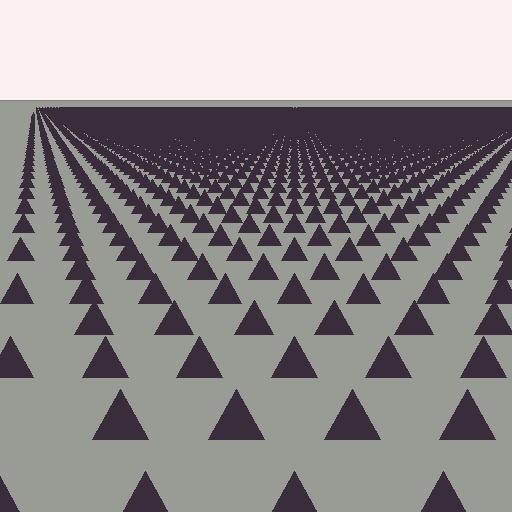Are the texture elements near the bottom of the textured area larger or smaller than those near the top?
Larger. Near the bottom, elements are closer to the viewer and appear at a bigger on-screen size.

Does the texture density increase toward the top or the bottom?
Density increases toward the top.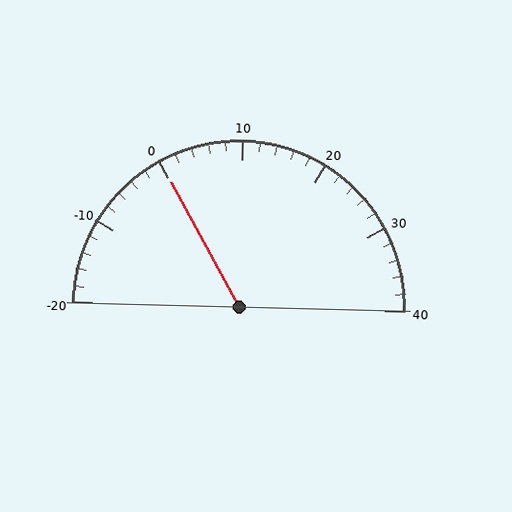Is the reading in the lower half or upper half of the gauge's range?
The reading is in the lower half of the range (-20 to 40).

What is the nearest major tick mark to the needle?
The nearest major tick mark is 0.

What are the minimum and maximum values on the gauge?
The gauge ranges from -20 to 40.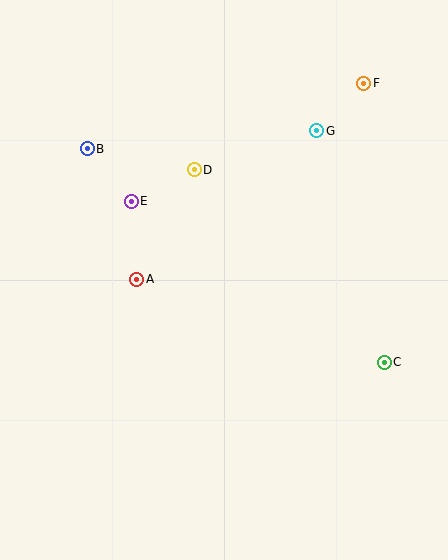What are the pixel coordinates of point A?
Point A is at (137, 279).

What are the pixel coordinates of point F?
Point F is at (364, 83).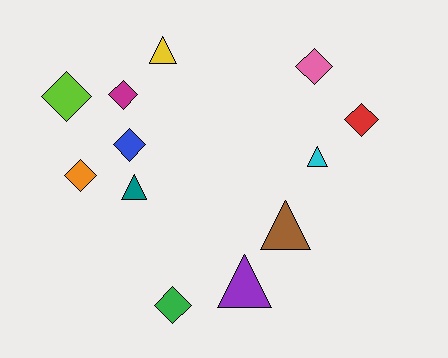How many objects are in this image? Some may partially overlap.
There are 12 objects.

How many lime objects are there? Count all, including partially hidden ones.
There is 1 lime object.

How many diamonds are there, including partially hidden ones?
There are 7 diamonds.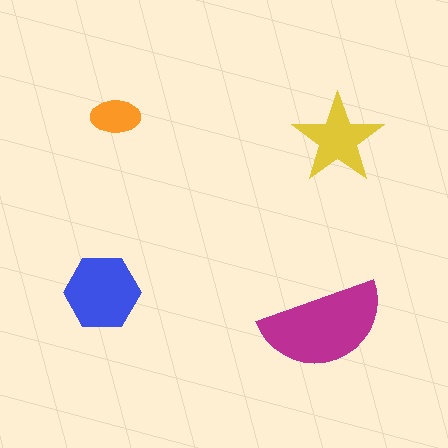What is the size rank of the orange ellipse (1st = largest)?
4th.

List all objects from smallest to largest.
The orange ellipse, the yellow star, the blue hexagon, the magenta semicircle.